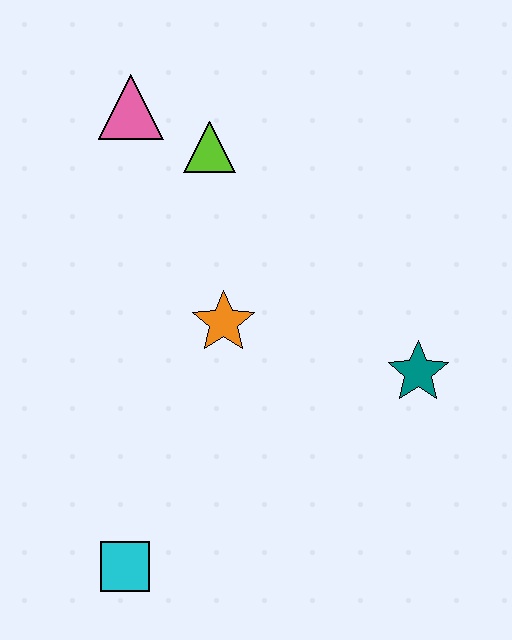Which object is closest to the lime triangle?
The pink triangle is closest to the lime triangle.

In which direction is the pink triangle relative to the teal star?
The pink triangle is to the left of the teal star.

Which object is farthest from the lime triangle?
The cyan square is farthest from the lime triangle.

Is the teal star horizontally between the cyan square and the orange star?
No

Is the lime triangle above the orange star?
Yes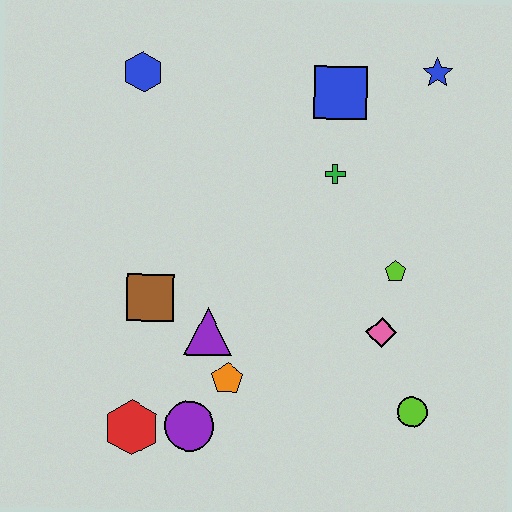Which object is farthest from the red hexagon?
The blue star is farthest from the red hexagon.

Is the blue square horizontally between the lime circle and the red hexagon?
Yes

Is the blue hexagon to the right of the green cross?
No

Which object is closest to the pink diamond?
The lime pentagon is closest to the pink diamond.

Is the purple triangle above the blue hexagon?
No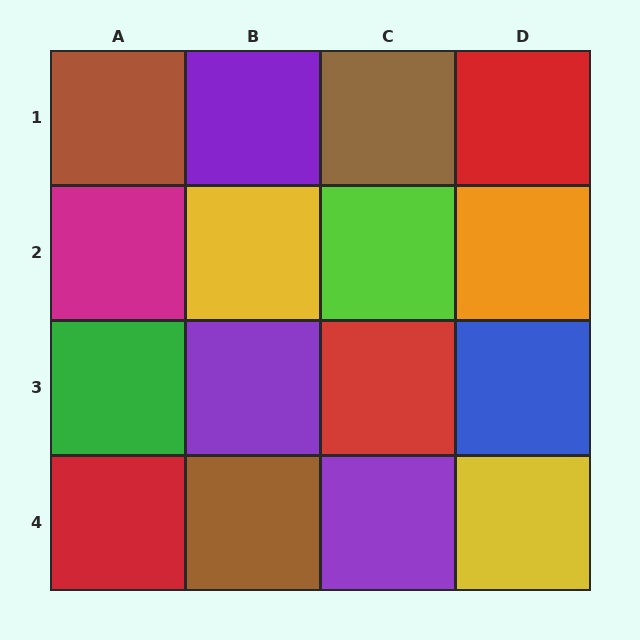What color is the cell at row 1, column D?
Red.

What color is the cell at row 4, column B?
Brown.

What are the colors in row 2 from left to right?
Magenta, yellow, lime, orange.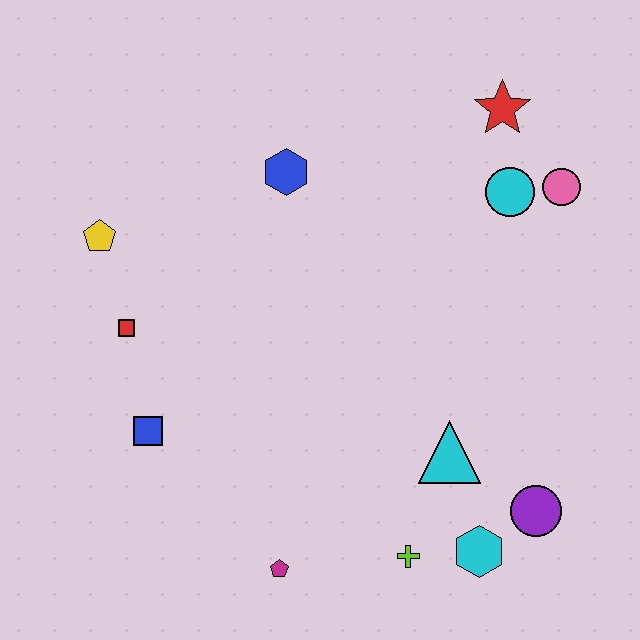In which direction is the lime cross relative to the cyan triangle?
The lime cross is below the cyan triangle.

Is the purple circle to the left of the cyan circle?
No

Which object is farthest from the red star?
The magenta pentagon is farthest from the red star.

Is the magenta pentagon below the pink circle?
Yes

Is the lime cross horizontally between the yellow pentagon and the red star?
Yes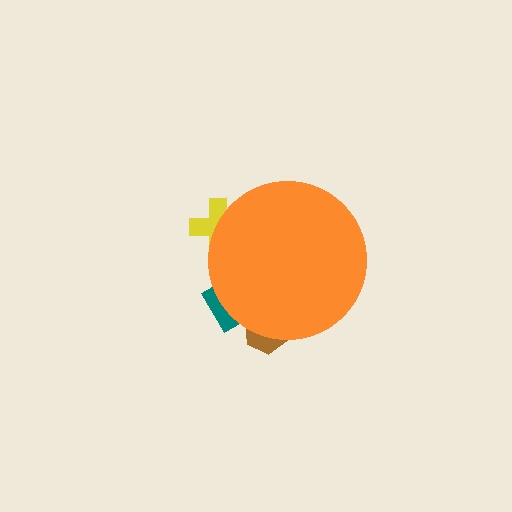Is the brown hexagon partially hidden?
Yes, the brown hexagon is partially hidden behind the orange circle.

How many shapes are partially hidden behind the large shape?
3 shapes are partially hidden.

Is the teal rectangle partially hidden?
Yes, the teal rectangle is partially hidden behind the orange circle.